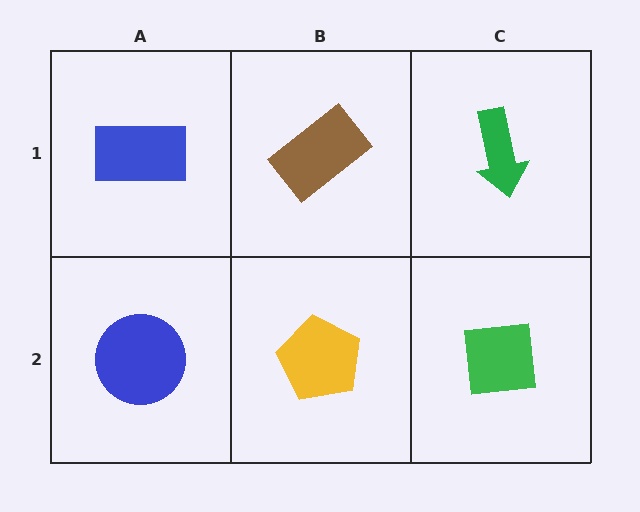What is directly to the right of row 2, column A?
A yellow pentagon.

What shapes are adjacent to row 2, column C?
A green arrow (row 1, column C), a yellow pentagon (row 2, column B).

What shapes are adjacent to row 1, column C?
A green square (row 2, column C), a brown rectangle (row 1, column B).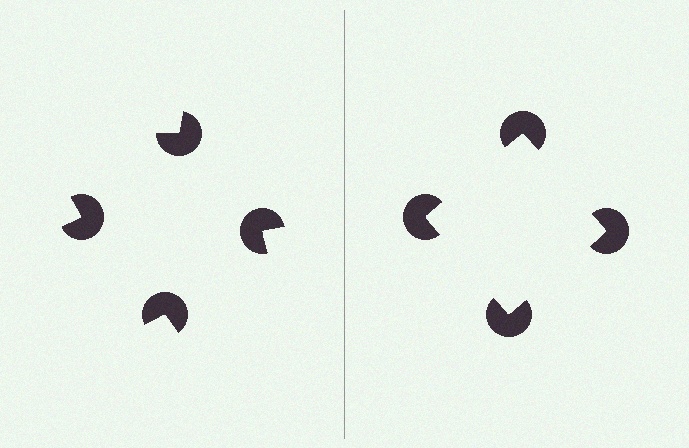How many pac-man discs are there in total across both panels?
8 — 4 on each side.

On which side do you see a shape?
An illusory square appears on the right side. On the left side the wedge cuts are rotated, so no coherent shape forms.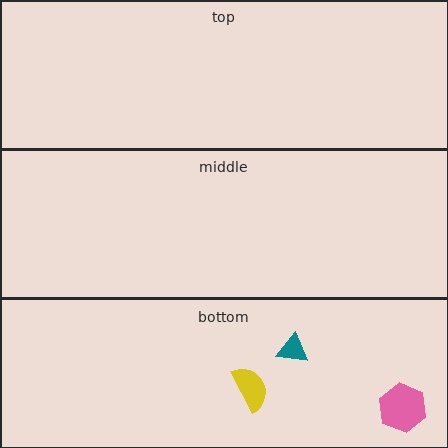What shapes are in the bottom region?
The pink hexagon, the teal triangle, the yellow semicircle.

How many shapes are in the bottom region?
3.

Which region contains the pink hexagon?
The bottom region.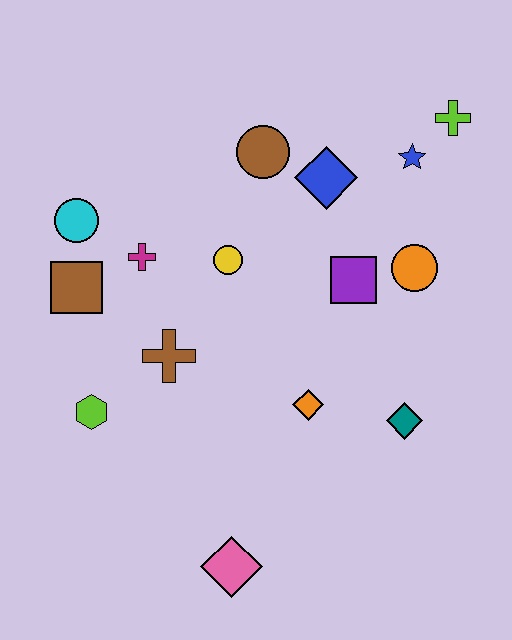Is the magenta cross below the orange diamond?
No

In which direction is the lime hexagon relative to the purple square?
The lime hexagon is to the left of the purple square.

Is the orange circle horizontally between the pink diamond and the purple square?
No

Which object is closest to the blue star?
The lime cross is closest to the blue star.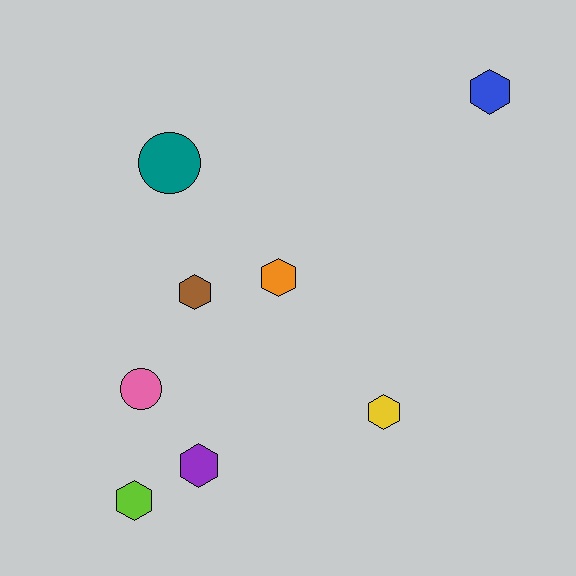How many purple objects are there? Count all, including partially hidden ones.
There is 1 purple object.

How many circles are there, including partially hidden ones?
There are 2 circles.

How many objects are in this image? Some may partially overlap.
There are 8 objects.